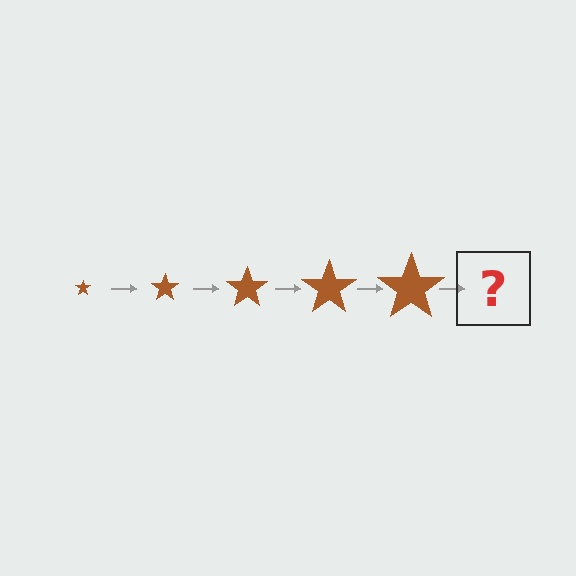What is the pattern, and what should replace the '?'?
The pattern is that the star gets progressively larger each step. The '?' should be a brown star, larger than the previous one.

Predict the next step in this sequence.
The next step is a brown star, larger than the previous one.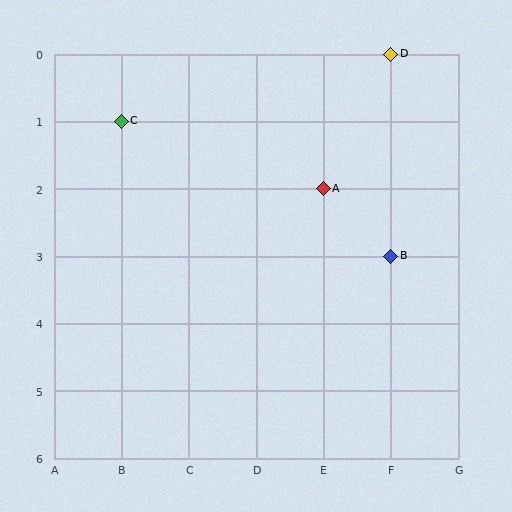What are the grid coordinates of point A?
Point A is at grid coordinates (E, 2).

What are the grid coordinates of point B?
Point B is at grid coordinates (F, 3).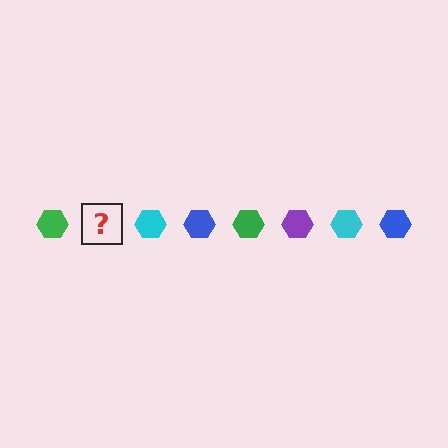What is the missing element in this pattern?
The missing element is a purple hexagon.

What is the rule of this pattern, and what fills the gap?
The rule is that the pattern cycles through green, purple, cyan, blue hexagons. The gap should be filled with a purple hexagon.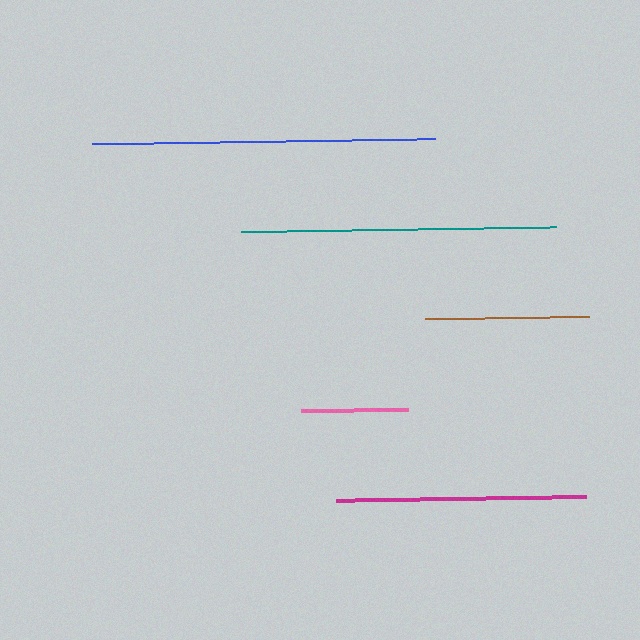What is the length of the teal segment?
The teal segment is approximately 314 pixels long.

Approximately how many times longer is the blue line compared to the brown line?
The blue line is approximately 2.1 times the length of the brown line.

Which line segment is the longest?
The blue line is the longest at approximately 344 pixels.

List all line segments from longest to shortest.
From longest to shortest: blue, teal, magenta, brown, pink.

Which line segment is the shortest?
The pink line is the shortest at approximately 106 pixels.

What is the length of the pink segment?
The pink segment is approximately 106 pixels long.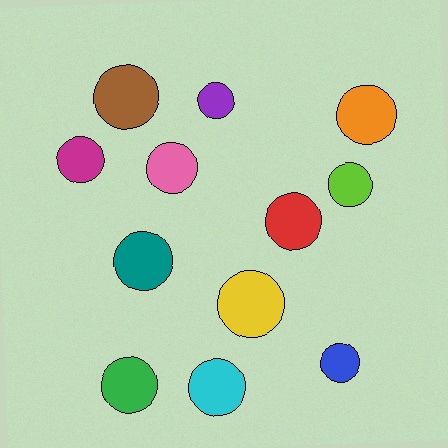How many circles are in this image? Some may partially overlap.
There are 12 circles.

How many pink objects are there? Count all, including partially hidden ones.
There is 1 pink object.